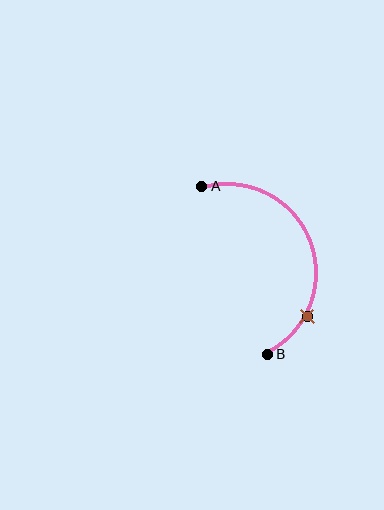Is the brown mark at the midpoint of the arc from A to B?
No. The brown mark lies on the arc but is closer to endpoint B. The arc midpoint would be at the point on the curve equidistant along the arc from both A and B.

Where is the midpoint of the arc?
The arc midpoint is the point on the curve farthest from the straight line joining A and B. It sits to the right of that line.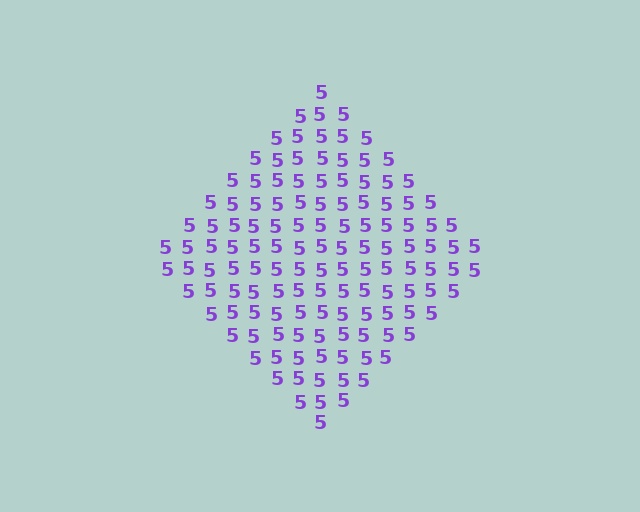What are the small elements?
The small elements are digit 5's.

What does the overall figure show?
The overall figure shows a diamond.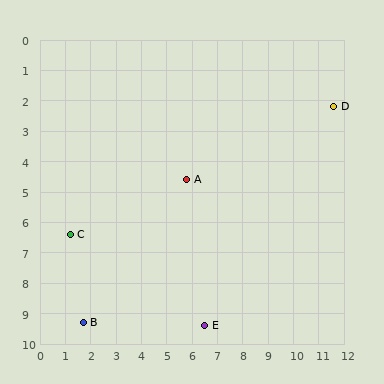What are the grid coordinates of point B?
Point B is at approximately (1.7, 9.3).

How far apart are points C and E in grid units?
Points C and E are about 6.1 grid units apart.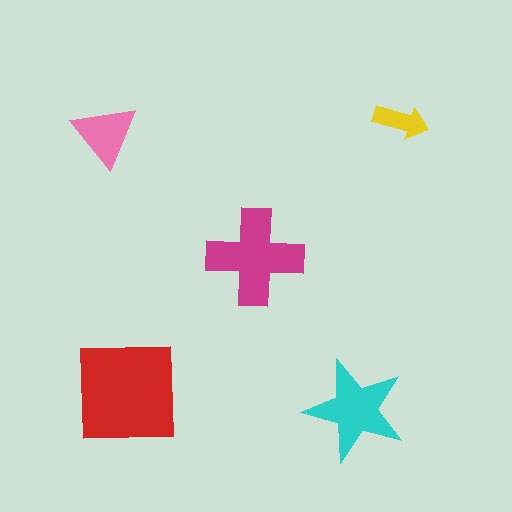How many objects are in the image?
There are 5 objects in the image.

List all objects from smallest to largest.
The yellow arrow, the pink triangle, the cyan star, the magenta cross, the red square.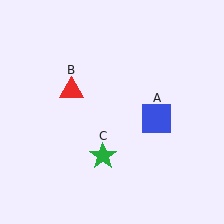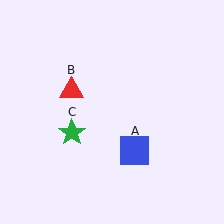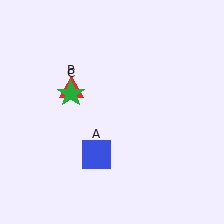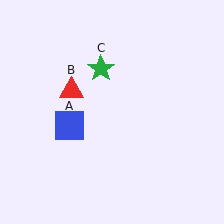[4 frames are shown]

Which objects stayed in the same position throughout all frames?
Red triangle (object B) remained stationary.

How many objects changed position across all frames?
2 objects changed position: blue square (object A), green star (object C).